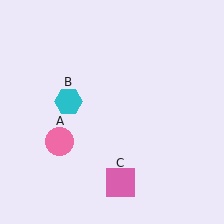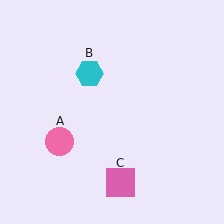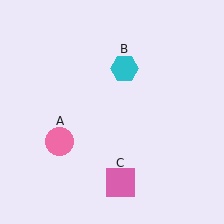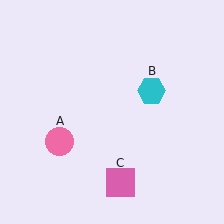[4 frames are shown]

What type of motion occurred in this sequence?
The cyan hexagon (object B) rotated clockwise around the center of the scene.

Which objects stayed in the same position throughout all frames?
Pink circle (object A) and pink square (object C) remained stationary.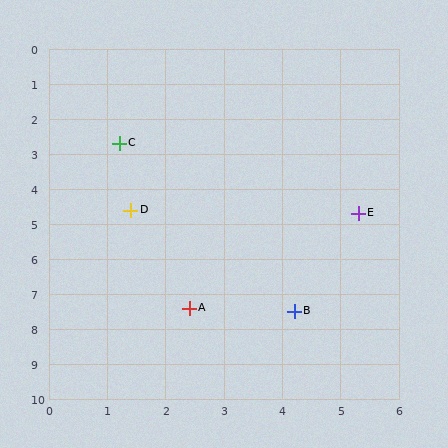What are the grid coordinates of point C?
Point C is at approximately (1.2, 2.7).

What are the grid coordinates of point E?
Point E is at approximately (5.3, 4.7).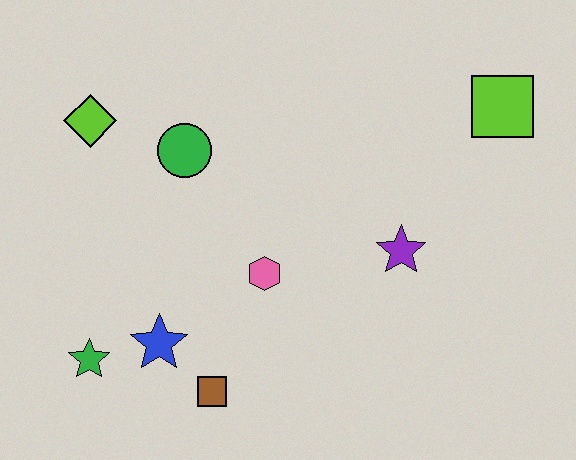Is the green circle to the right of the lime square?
No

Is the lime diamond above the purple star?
Yes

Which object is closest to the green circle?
The lime diamond is closest to the green circle.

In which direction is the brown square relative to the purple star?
The brown square is to the left of the purple star.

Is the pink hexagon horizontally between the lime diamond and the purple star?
Yes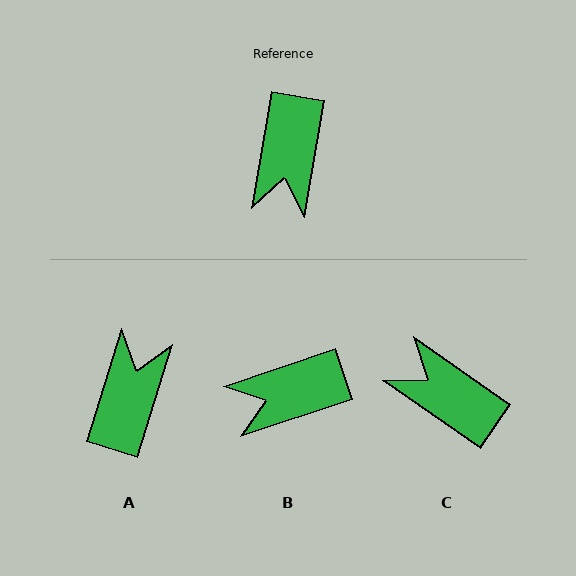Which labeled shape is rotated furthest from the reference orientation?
A, about 172 degrees away.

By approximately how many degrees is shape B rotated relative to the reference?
Approximately 62 degrees clockwise.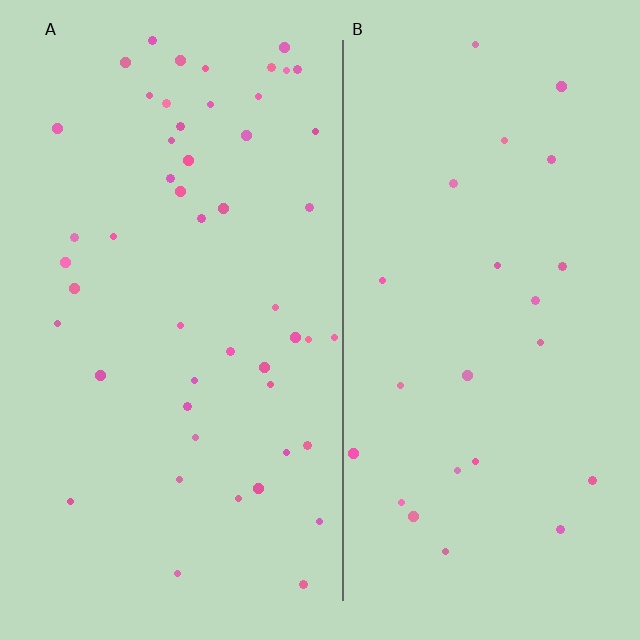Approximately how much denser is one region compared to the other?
Approximately 2.1× — region A over region B.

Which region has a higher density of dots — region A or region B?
A (the left).